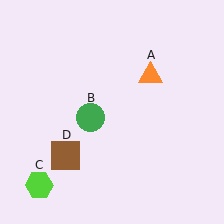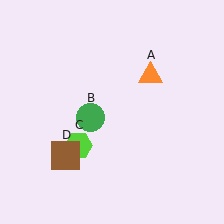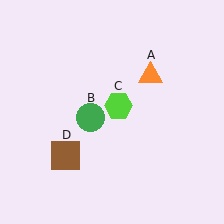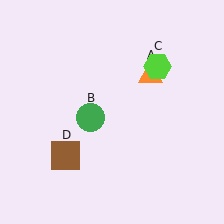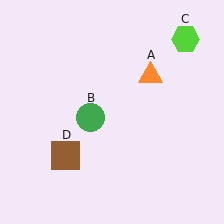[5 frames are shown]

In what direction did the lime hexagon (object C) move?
The lime hexagon (object C) moved up and to the right.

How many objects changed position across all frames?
1 object changed position: lime hexagon (object C).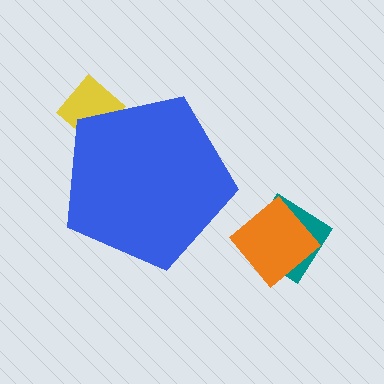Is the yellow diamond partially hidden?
Yes, the yellow diamond is partially hidden behind the blue pentagon.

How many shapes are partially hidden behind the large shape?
1 shape is partially hidden.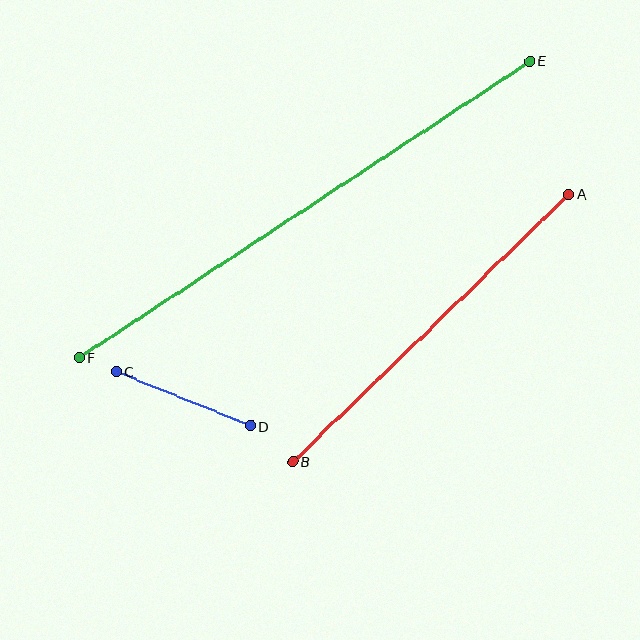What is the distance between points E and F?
The distance is approximately 540 pixels.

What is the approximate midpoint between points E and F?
The midpoint is at approximately (304, 209) pixels.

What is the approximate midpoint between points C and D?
The midpoint is at approximately (183, 399) pixels.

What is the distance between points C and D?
The distance is approximately 146 pixels.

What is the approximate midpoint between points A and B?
The midpoint is at approximately (431, 328) pixels.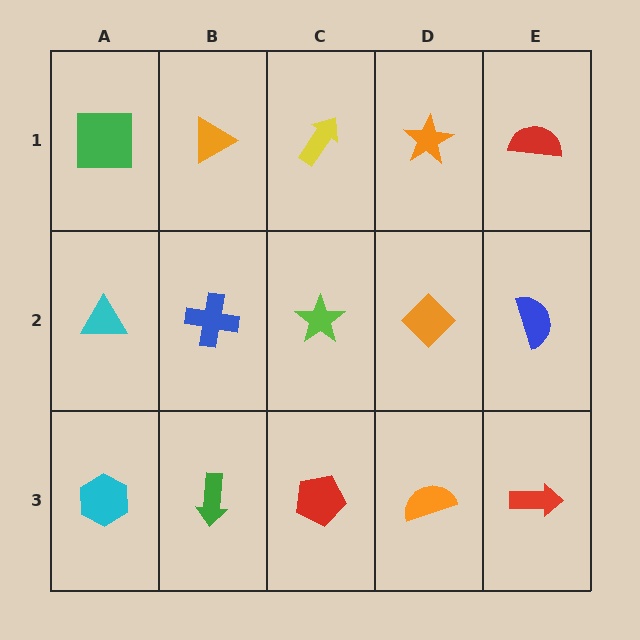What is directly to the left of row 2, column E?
An orange diamond.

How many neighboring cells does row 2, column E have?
3.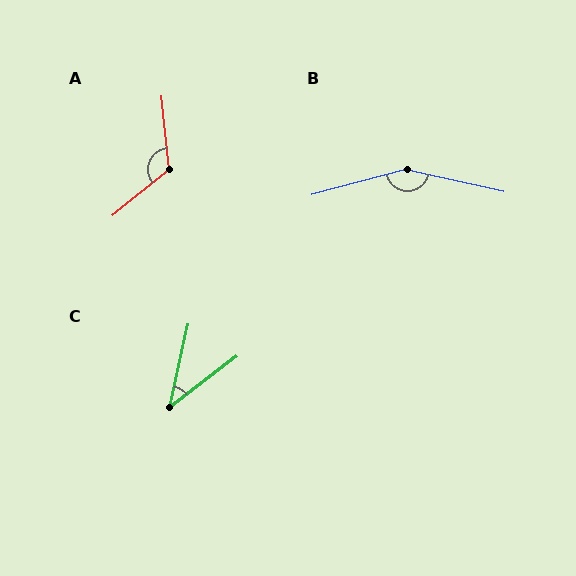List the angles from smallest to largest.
C (40°), A (123°), B (152°).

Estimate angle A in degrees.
Approximately 123 degrees.